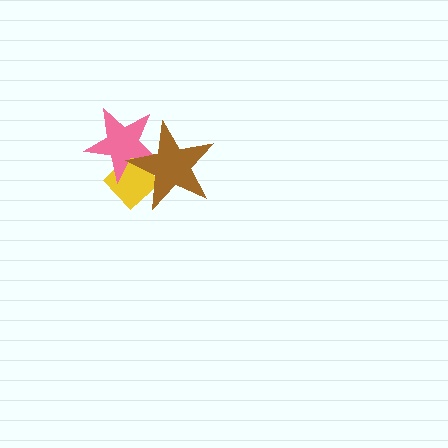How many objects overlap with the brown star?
2 objects overlap with the brown star.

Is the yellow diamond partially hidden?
Yes, it is partially covered by another shape.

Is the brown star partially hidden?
No, no other shape covers it.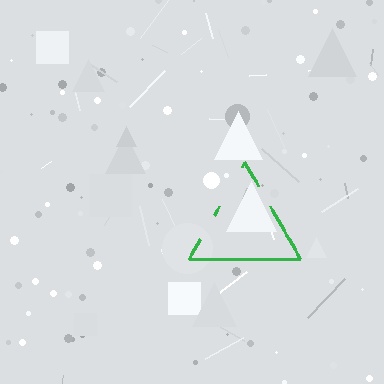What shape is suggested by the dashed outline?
The dashed outline suggests a triangle.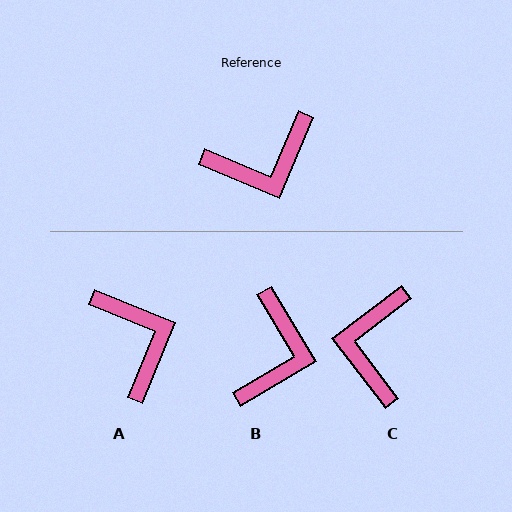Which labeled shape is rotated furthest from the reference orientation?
C, about 120 degrees away.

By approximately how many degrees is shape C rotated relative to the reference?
Approximately 120 degrees clockwise.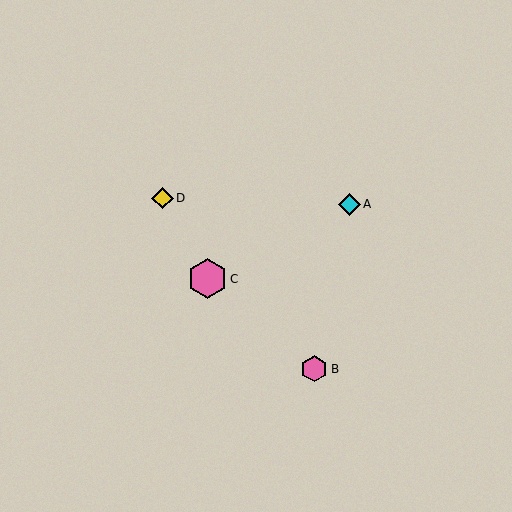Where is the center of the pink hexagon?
The center of the pink hexagon is at (207, 279).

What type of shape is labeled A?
Shape A is a cyan diamond.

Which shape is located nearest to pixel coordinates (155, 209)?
The yellow diamond (labeled D) at (163, 198) is nearest to that location.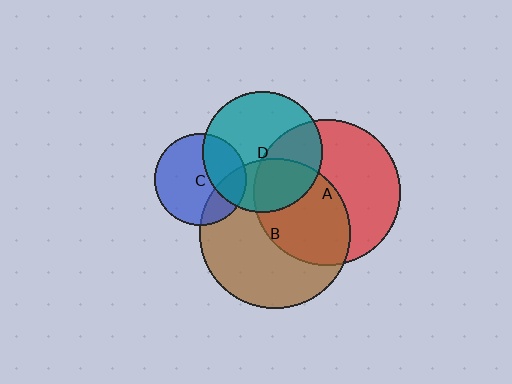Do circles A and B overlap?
Yes.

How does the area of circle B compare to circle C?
Approximately 2.7 times.